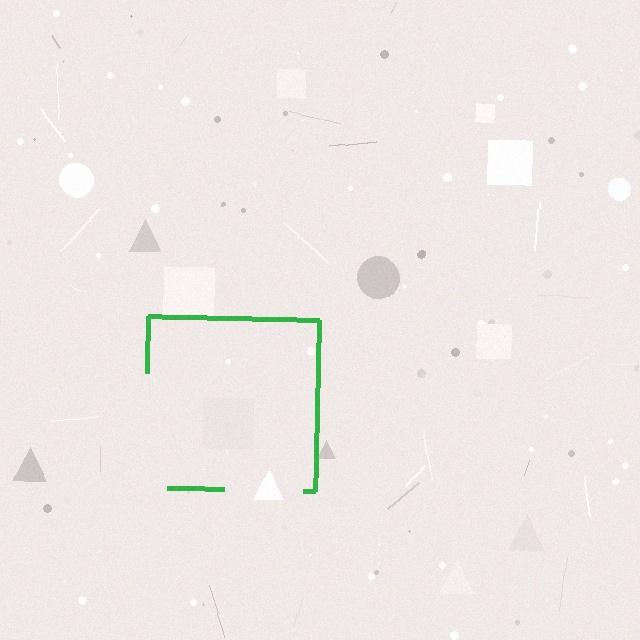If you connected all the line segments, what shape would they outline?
They would outline a square.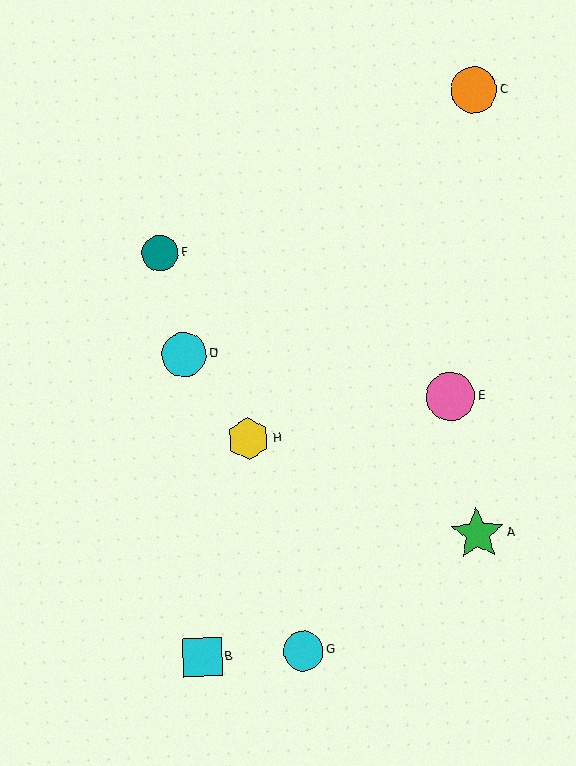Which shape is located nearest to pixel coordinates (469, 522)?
The green star (labeled A) at (477, 534) is nearest to that location.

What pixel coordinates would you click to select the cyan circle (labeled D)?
Click at (184, 355) to select the cyan circle D.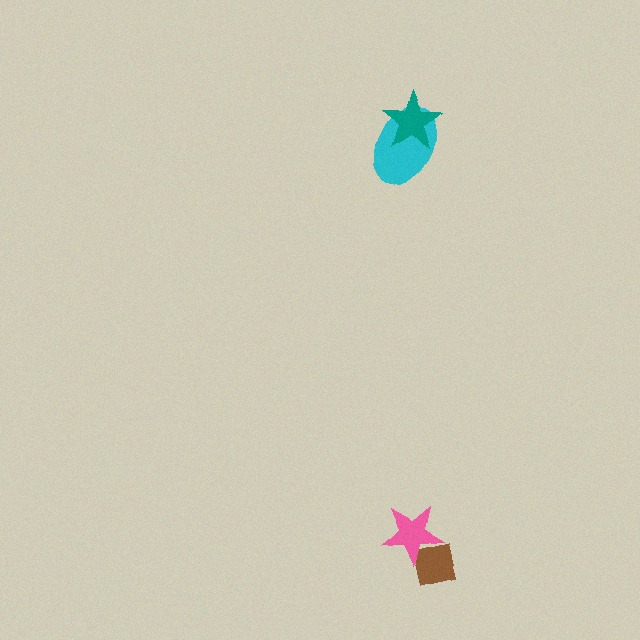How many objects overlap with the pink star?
1 object overlaps with the pink star.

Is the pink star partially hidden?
No, no other shape covers it.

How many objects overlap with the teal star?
1 object overlaps with the teal star.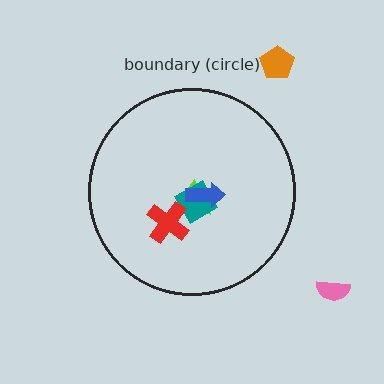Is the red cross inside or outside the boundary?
Inside.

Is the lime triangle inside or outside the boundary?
Inside.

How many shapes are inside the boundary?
4 inside, 2 outside.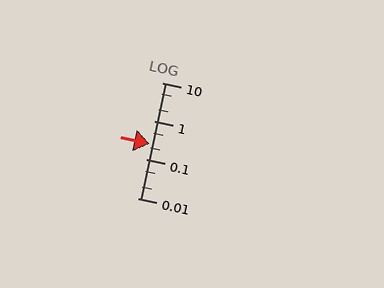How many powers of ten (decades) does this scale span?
The scale spans 3 decades, from 0.01 to 10.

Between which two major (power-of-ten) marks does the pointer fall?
The pointer is between 0.1 and 1.